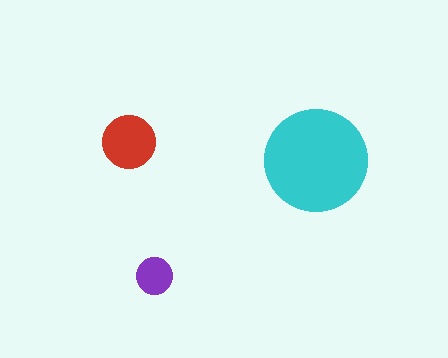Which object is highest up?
The red circle is topmost.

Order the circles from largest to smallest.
the cyan one, the red one, the purple one.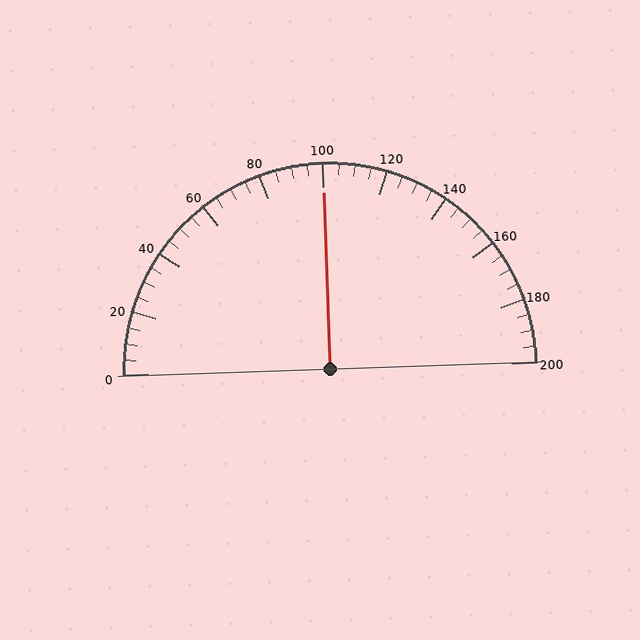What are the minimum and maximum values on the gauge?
The gauge ranges from 0 to 200.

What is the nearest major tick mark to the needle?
The nearest major tick mark is 100.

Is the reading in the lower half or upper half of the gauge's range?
The reading is in the upper half of the range (0 to 200).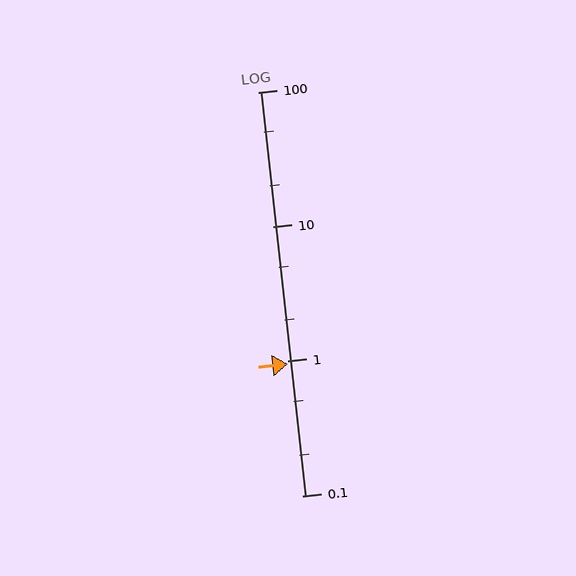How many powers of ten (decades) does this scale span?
The scale spans 3 decades, from 0.1 to 100.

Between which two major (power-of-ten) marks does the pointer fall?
The pointer is between 0.1 and 1.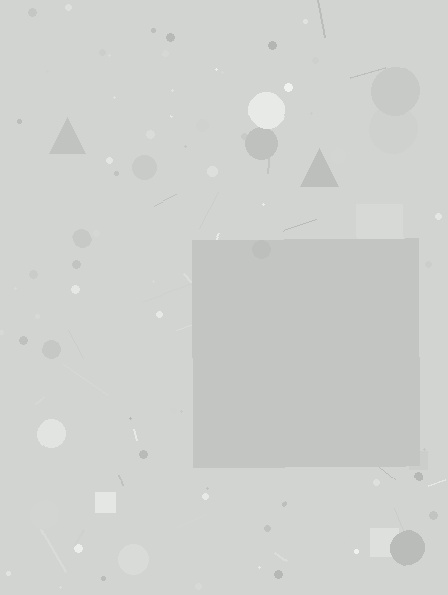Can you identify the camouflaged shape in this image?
The camouflaged shape is a square.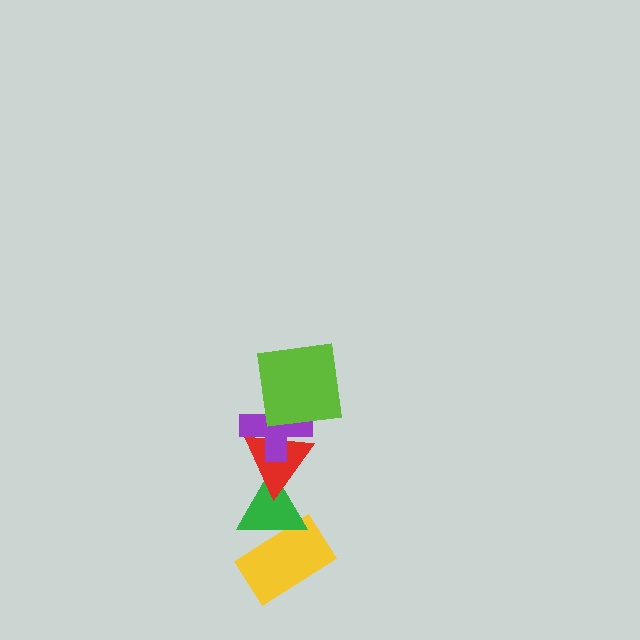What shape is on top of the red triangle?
The purple cross is on top of the red triangle.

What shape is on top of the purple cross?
The lime square is on top of the purple cross.